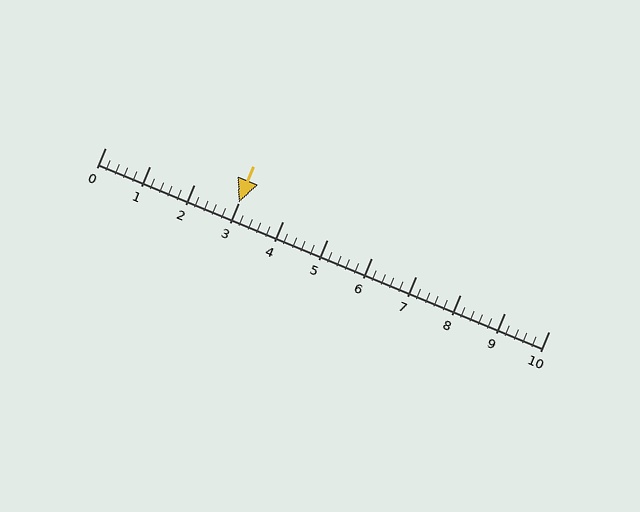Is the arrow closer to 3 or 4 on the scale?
The arrow is closer to 3.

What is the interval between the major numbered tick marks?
The major tick marks are spaced 1 units apart.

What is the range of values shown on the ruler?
The ruler shows values from 0 to 10.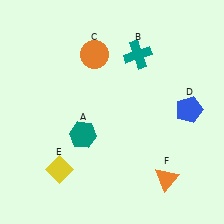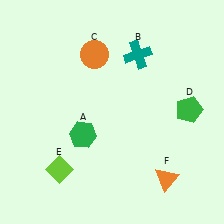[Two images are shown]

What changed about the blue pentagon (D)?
In Image 1, D is blue. In Image 2, it changed to green.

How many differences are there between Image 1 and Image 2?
There are 3 differences between the two images.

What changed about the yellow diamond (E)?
In Image 1, E is yellow. In Image 2, it changed to lime.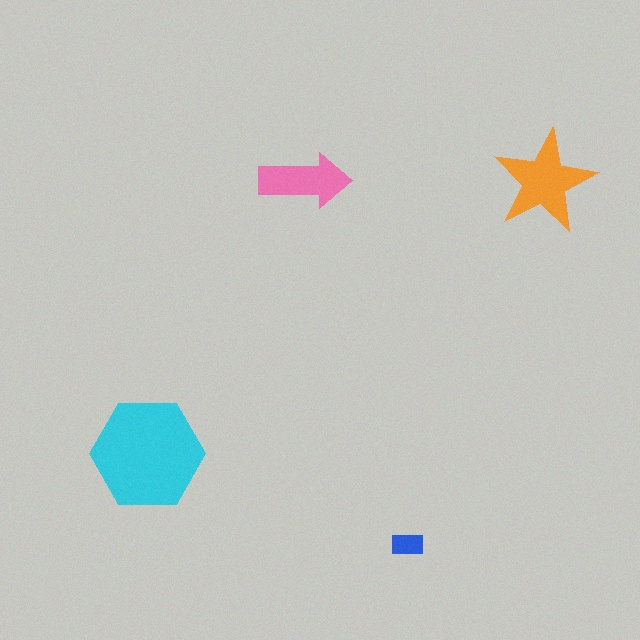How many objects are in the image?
There are 4 objects in the image.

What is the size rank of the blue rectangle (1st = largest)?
4th.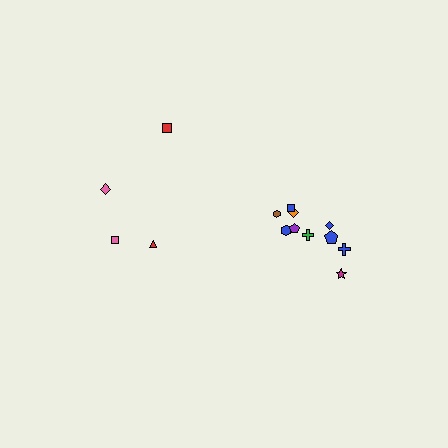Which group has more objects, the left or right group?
The right group.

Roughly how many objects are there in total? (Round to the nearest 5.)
Roughly 15 objects in total.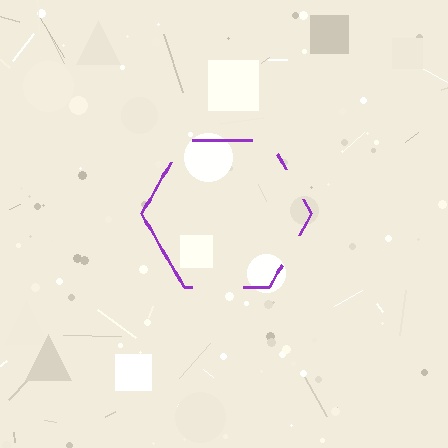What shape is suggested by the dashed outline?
The dashed outline suggests a hexagon.